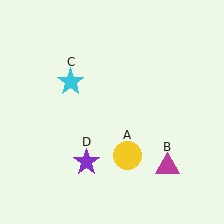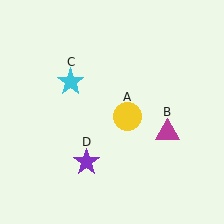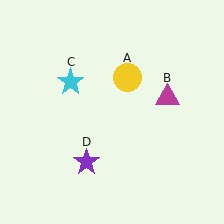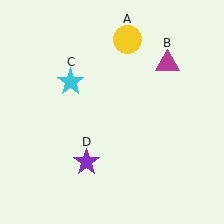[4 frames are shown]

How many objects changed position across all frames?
2 objects changed position: yellow circle (object A), magenta triangle (object B).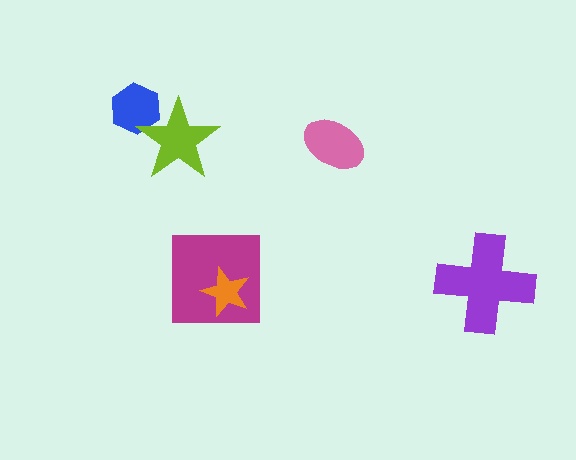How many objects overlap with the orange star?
1 object overlaps with the orange star.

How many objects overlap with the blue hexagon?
1 object overlaps with the blue hexagon.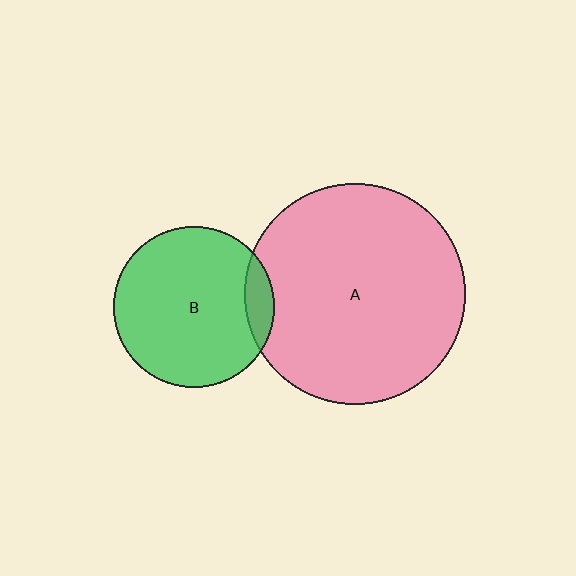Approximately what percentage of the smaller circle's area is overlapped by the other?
Approximately 10%.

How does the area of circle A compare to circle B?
Approximately 1.9 times.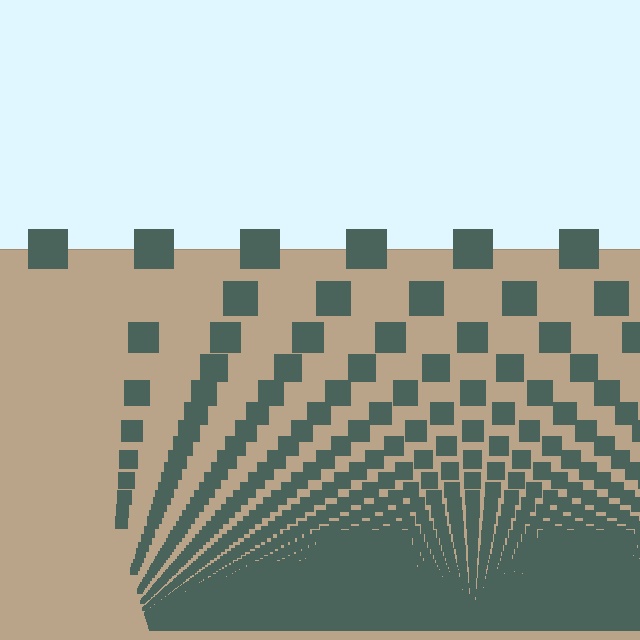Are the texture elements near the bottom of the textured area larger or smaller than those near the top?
Smaller. The gradient is inverted — elements near the bottom are smaller and denser.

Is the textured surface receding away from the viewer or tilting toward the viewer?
The surface appears to tilt toward the viewer. Texture elements get larger and sparser toward the top.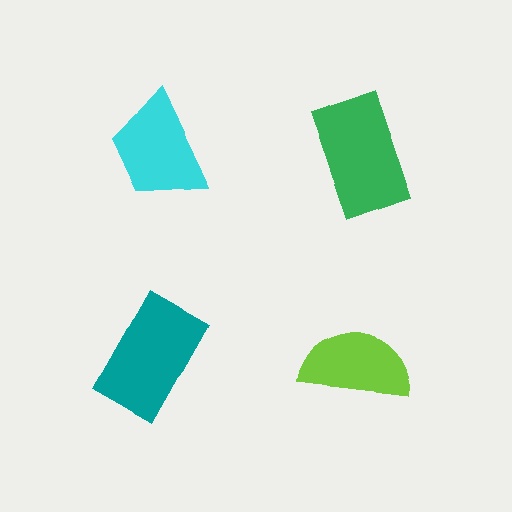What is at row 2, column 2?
A lime semicircle.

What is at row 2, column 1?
A teal rectangle.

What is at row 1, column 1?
A cyan trapezoid.